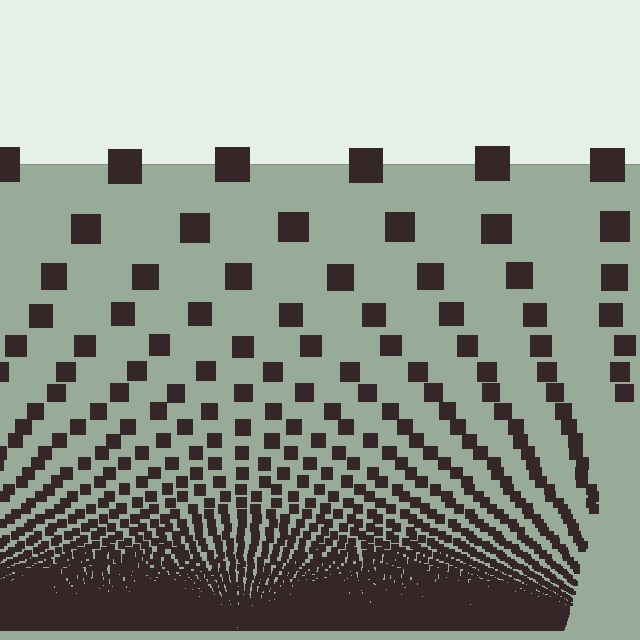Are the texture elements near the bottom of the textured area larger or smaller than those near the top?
Smaller. The gradient is inverted — elements near the bottom are smaller and denser.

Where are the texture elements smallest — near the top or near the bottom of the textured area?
Near the bottom.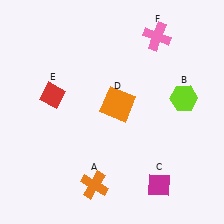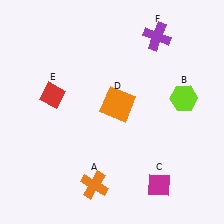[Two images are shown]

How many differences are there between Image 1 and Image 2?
There is 1 difference between the two images.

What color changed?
The cross (F) changed from pink in Image 1 to purple in Image 2.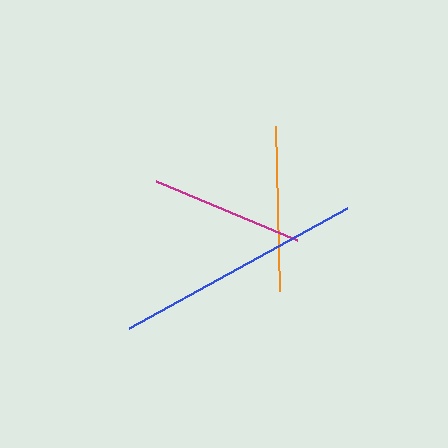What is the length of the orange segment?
The orange segment is approximately 166 pixels long.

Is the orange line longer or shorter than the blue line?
The blue line is longer than the orange line.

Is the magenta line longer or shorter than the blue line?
The blue line is longer than the magenta line.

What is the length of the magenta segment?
The magenta segment is approximately 153 pixels long.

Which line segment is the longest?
The blue line is the longest at approximately 248 pixels.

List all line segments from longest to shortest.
From longest to shortest: blue, orange, magenta.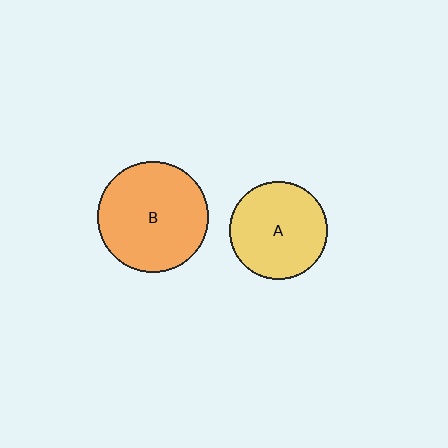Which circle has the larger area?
Circle B (orange).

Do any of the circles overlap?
No, none of the circles overlap.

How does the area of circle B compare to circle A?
Approximately 1.3 times.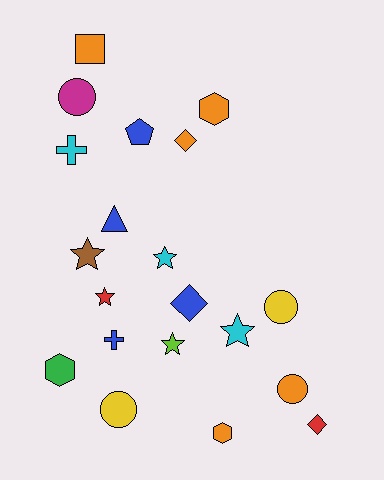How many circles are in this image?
There are 4 circles.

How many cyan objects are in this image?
There are 3 cyan objects.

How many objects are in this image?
There are 20 objects.